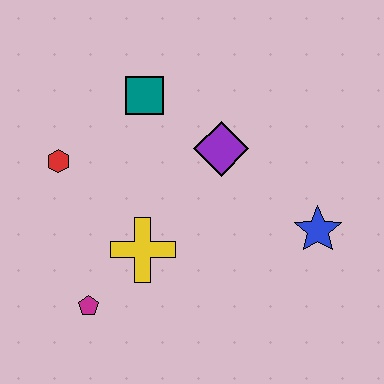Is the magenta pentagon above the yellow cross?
No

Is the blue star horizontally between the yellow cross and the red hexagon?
No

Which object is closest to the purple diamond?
The teal square is closest to the purple diamond.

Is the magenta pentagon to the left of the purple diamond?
Yes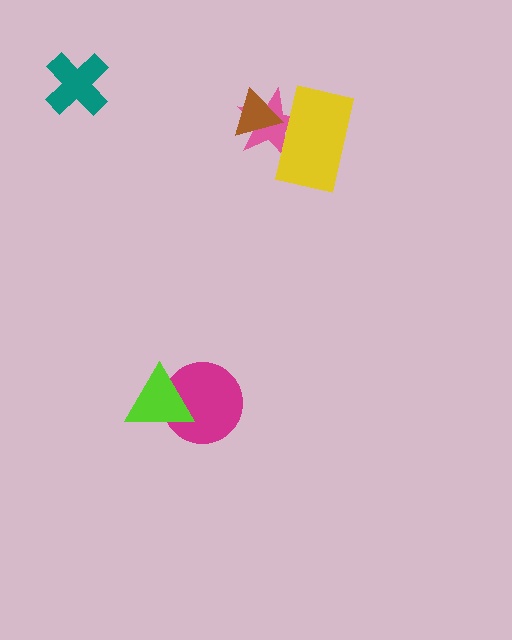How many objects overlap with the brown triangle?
2 objects overlap with the brown triangle.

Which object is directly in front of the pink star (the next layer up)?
The yellow rectangle is directly in front of the pink star.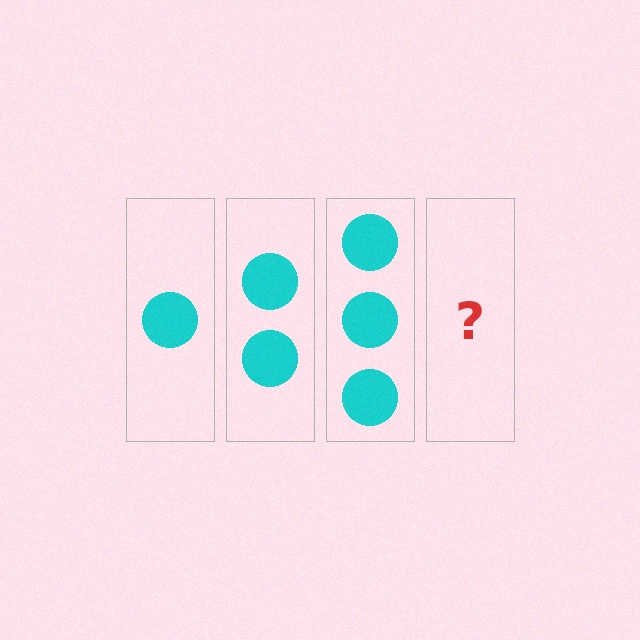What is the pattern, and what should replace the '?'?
The pattern is that each step adds one more circle. The '?' should be 4 circles.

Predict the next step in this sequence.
The next step is 4 circles.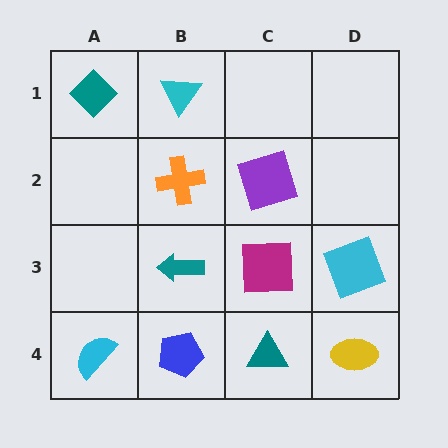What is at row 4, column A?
A cyan semicircle.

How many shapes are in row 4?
4 shapes.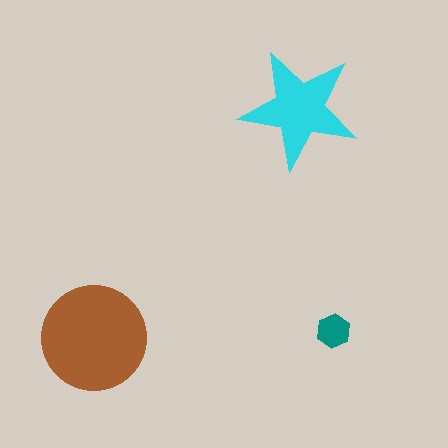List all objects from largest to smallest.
The brown circle, the cyan star, the teal hexagon.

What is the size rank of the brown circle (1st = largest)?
1st.